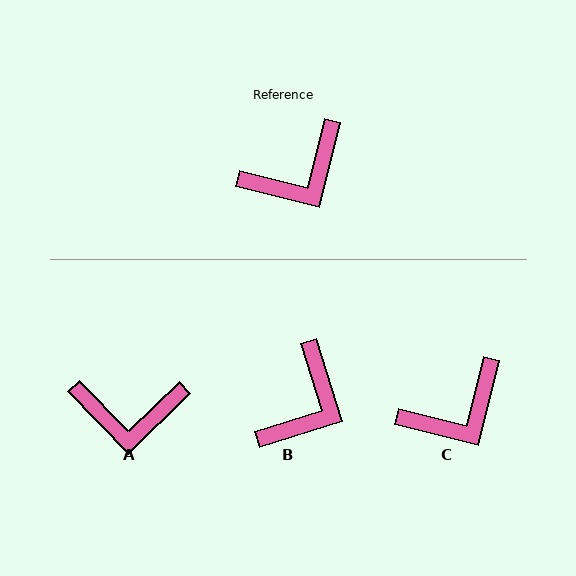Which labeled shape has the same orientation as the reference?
C.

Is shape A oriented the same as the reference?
No, it is off by about 32 degrees.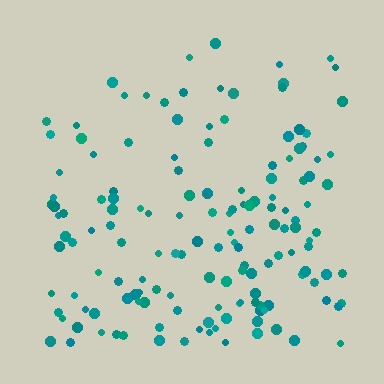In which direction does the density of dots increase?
From top to bottom, with the bottom side densest.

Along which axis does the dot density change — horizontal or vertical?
Vertical.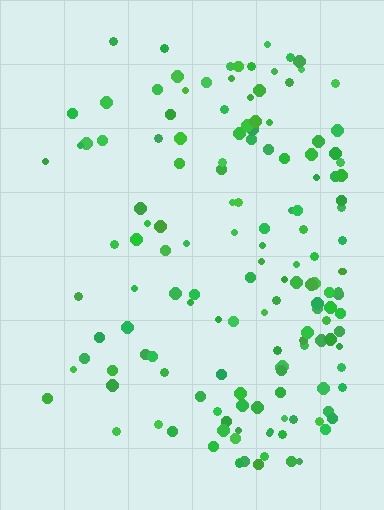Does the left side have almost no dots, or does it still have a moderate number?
Still a moderate number, just noticeably fewer than the right.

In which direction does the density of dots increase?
From left to right, with the right side densest.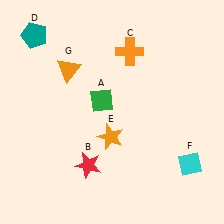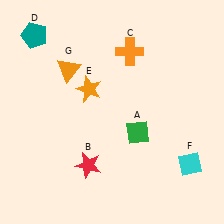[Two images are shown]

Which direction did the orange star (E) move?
The orange star (E) moved up.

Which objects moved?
The objects that moved are: the green diamond (A), the orange star (E).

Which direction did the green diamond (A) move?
The green diamond (A) moved right.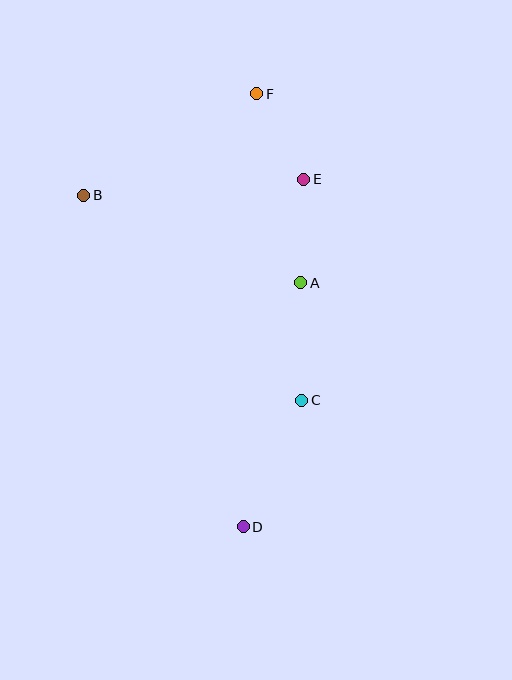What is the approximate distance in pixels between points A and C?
The distance between A and C is approximately 117 pixels.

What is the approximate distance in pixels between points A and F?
The distance between A and F is approximately 194 pixels.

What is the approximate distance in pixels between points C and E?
The distance between C and E is approximately 221 pixels.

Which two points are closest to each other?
Points E and F are closest to each other.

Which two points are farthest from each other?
Points D and F are farthest from each other.